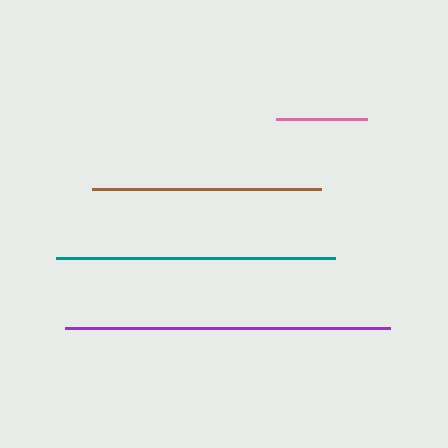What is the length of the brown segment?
The brown segment is approximately 228 pixels long.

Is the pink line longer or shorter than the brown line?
The brown line is longer than the pink line.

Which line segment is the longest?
The purple line is the longest at approximately 325 pixels.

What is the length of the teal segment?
The teal segment is approximately 279 pixels long.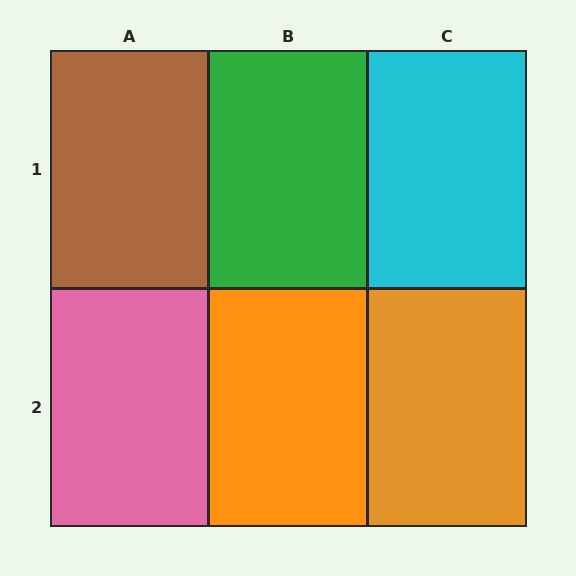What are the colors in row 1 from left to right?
Brown, green, cyan.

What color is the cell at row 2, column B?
Orange.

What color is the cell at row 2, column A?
Pink.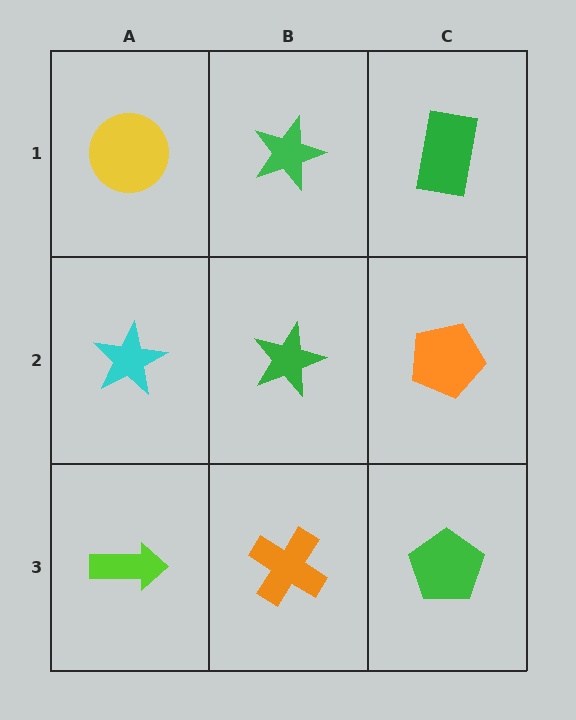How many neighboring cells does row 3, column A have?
2.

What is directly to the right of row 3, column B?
A green pentagon.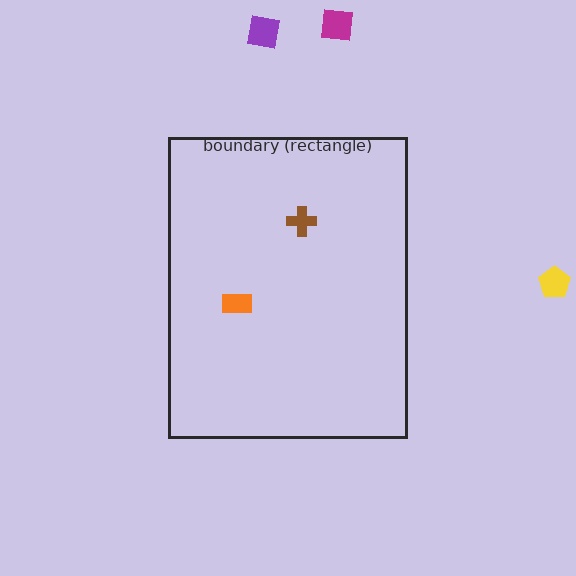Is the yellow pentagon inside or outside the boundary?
Outside.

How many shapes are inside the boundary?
2 inside, 3 outside.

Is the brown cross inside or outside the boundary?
Inside.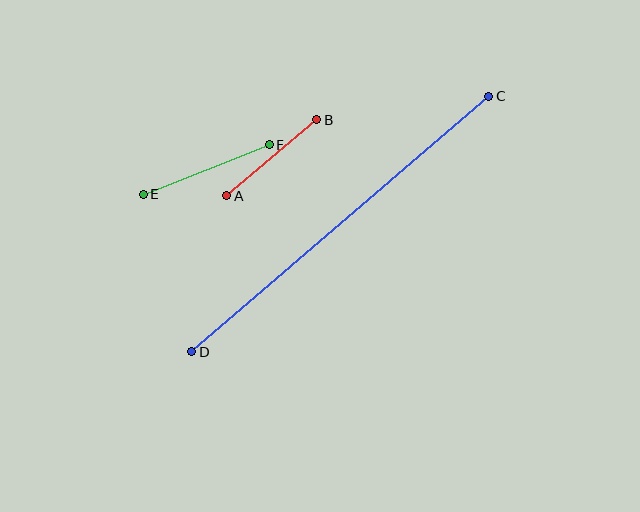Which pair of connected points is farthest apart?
Points C and D are farthest apart.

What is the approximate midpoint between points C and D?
The midpoint is at approximately (340, 224) pixels.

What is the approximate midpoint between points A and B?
The midpoint is at approximately (272, 158) pixels.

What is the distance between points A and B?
The distance is approximately 118 pixels.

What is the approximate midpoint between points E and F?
The midpoint is at approximately (206, 170) pixels.